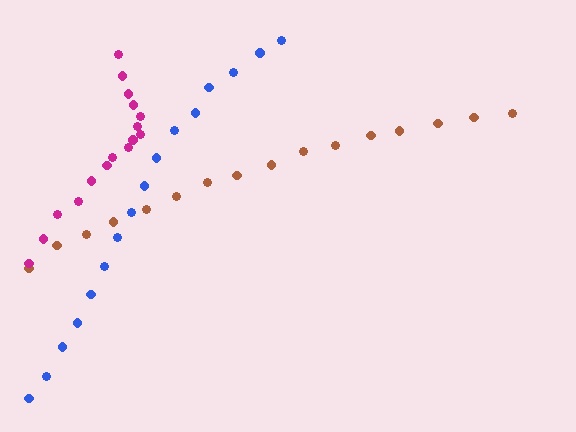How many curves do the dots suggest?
There are 3 distinct paths.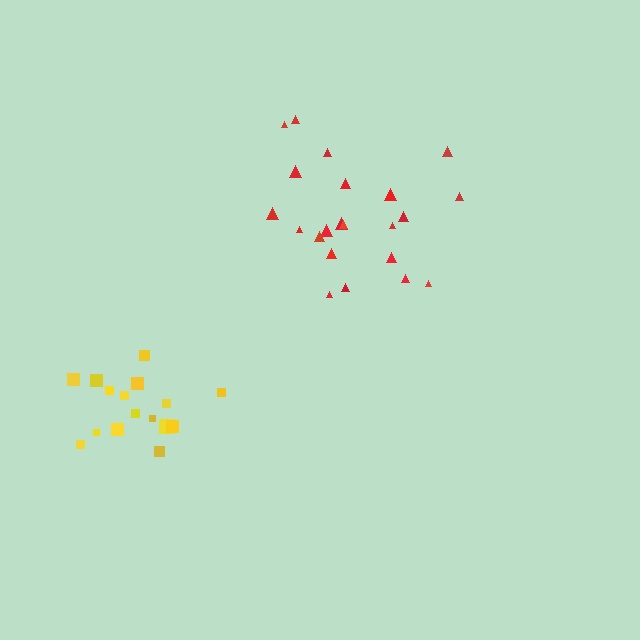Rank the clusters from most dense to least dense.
yellow, red.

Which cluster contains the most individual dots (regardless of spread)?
Red (22).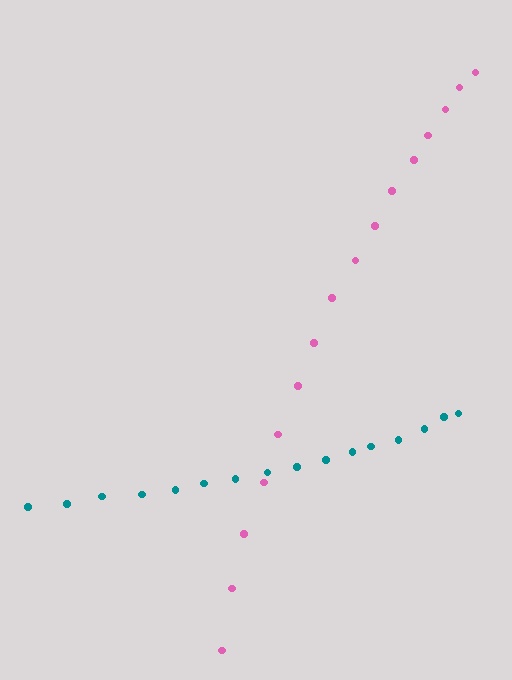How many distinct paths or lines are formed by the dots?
There are 2 distinct paths.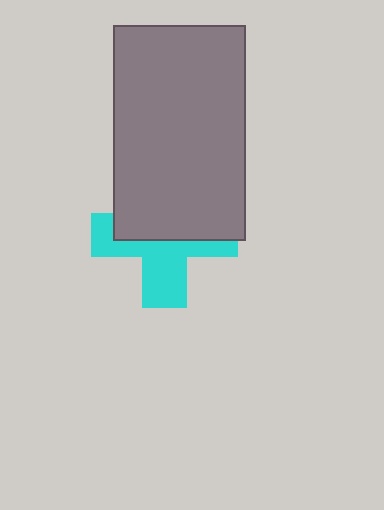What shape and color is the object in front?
The object in front is a gray rectangle.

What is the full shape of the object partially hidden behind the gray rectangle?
The partially hidden object is a cyan cross.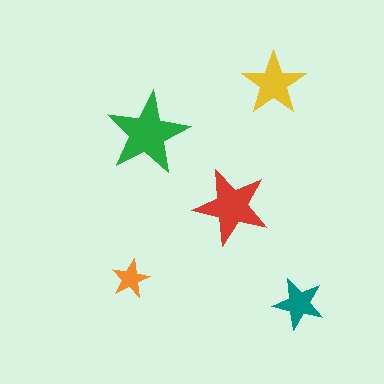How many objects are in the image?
There are 5 objects in the image.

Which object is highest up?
The yellow star is topmost.